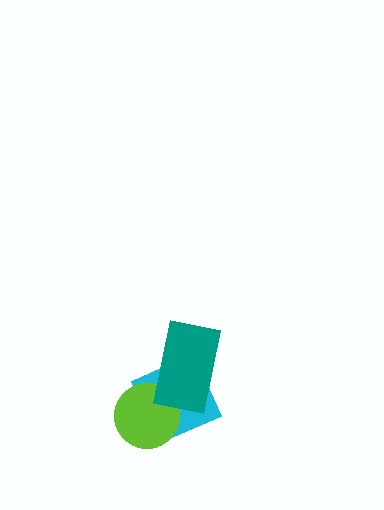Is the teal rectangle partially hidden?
No, no other shape covers it.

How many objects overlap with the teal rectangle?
2 objects overlap with the teal rectangle.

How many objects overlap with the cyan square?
2 objects overlap with the cyan square.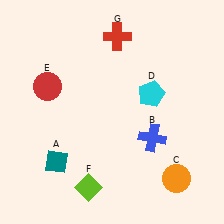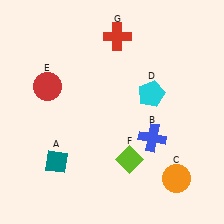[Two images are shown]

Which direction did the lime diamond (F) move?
The lime diamond (F) moved right.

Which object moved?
The lime diamond (F) moved right.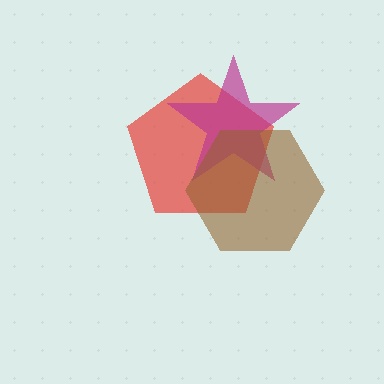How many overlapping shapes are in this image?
There are 3 overlapping shapes in the image.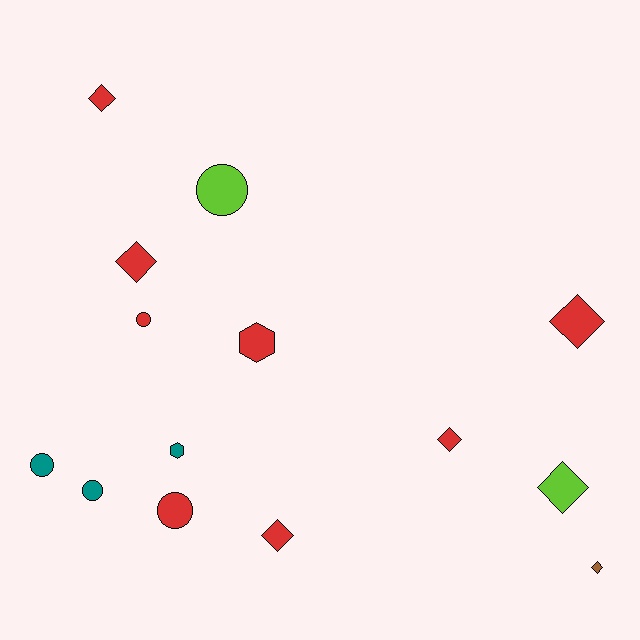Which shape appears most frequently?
Diamond, with 7 objects.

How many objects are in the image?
There are 14 objects.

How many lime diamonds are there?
There is 1 lime diamond.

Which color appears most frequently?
Red, with 8 objects.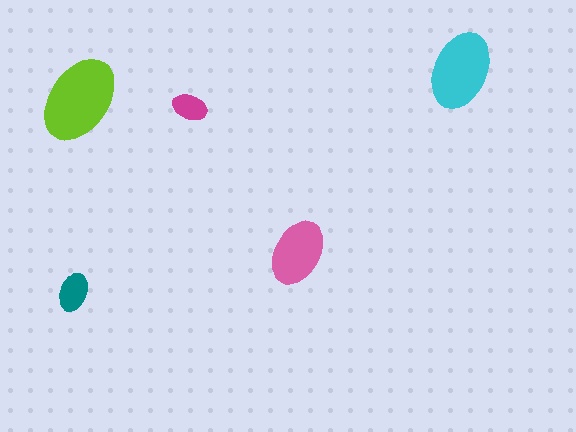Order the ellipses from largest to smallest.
the lime one, the cyan one, the pink one, the teal one, the magenta one.